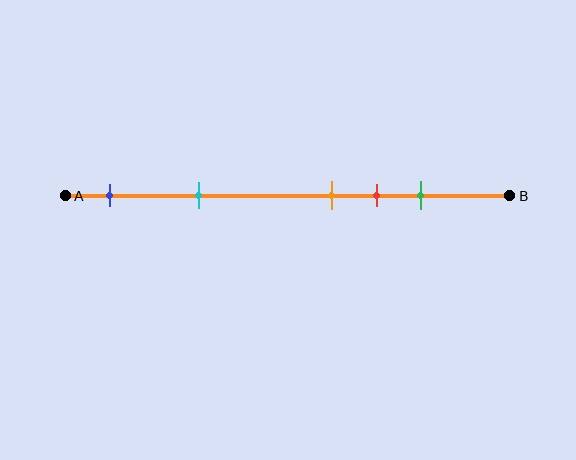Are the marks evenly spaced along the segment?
No, the marks are not evenly spaced.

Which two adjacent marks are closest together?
The orange and red marks are the closest adjacent pair.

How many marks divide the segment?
There are 5 marks dividing the segment.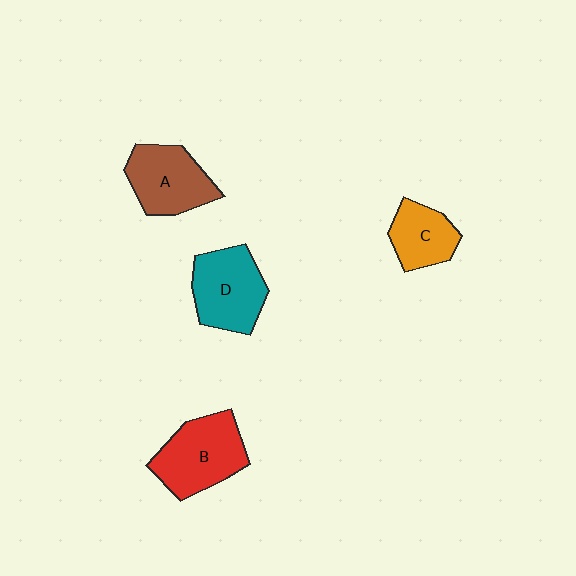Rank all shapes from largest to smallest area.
From largest to smallest: B (red), D (teal), A (brown), C (orange).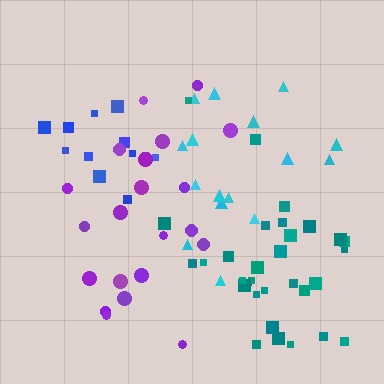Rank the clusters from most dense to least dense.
blue, teal, purple, cyan.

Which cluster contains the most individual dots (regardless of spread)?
Teal (30).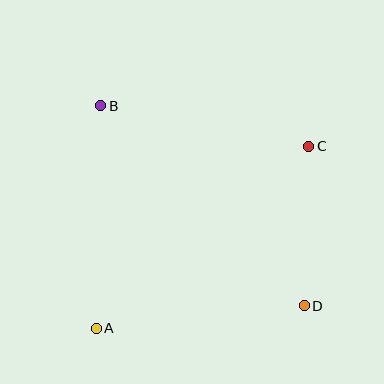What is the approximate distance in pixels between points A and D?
The distance between A and D is approximately 209 pixels.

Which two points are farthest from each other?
Points B and D are farthest from each other.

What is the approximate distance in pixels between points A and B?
The distance between A and B is approximately 222 pixels.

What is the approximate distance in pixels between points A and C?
The distance between A and C is approximately 280 pixels.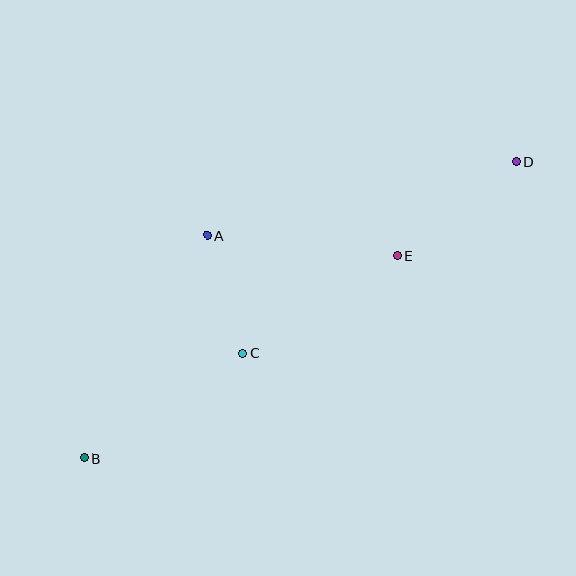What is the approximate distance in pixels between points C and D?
The distance between C and D is approximately 335 pixels.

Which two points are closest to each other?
Points A and C are closest to each other.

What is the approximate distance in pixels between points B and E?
The distance between B and E is approximately 373 pixels.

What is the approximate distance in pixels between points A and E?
The distance between A and E is approximately 191 pixels.